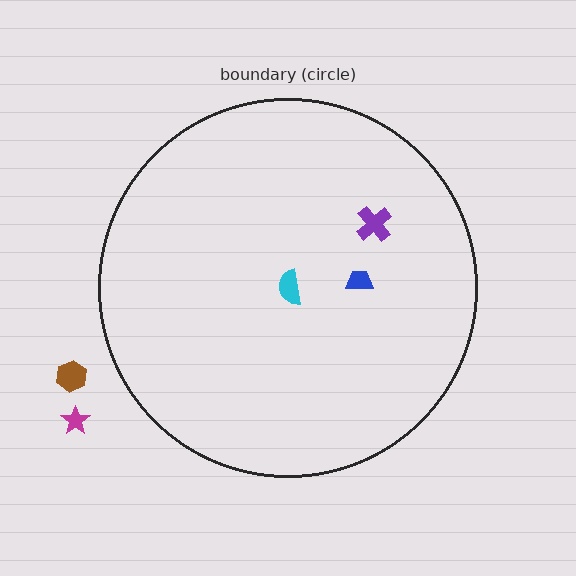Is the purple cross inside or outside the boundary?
Inside.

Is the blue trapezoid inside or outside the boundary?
Inside.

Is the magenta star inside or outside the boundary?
Outside.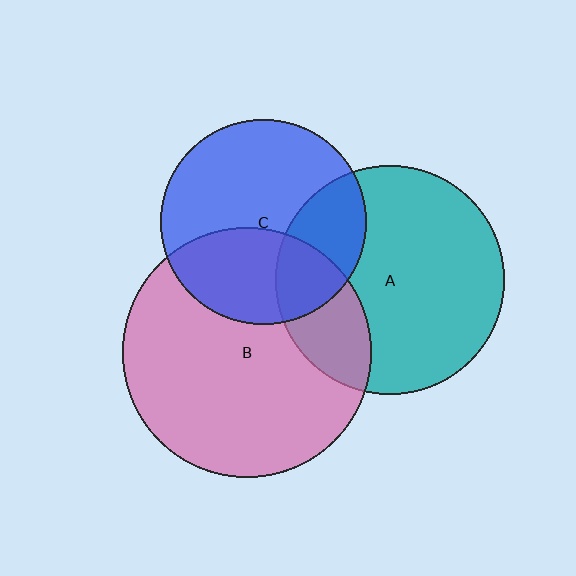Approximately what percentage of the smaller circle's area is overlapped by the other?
Approximately 35%.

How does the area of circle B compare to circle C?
Approximately 1.5 times.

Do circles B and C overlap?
Yes.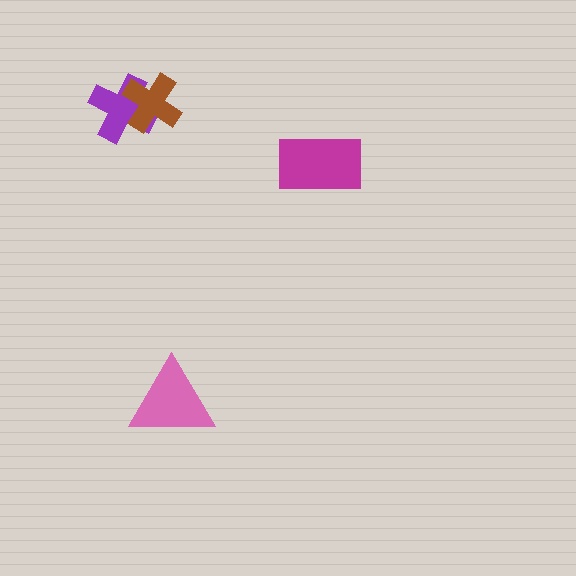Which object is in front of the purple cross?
The brown cross is in front of the purple cross.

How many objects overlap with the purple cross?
1 object overlaps with the purple cross.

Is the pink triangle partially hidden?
No, no other shape covers it.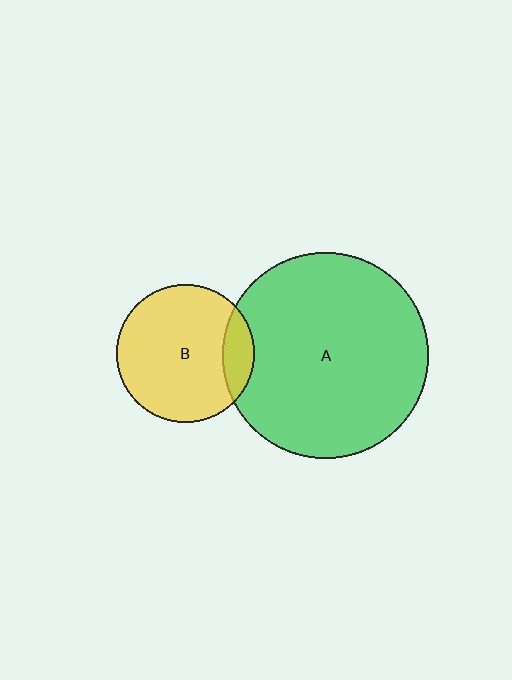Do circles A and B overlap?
Yes.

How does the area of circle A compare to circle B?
Approximately 2.2 times.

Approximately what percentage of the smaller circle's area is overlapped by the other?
Approximately 15%.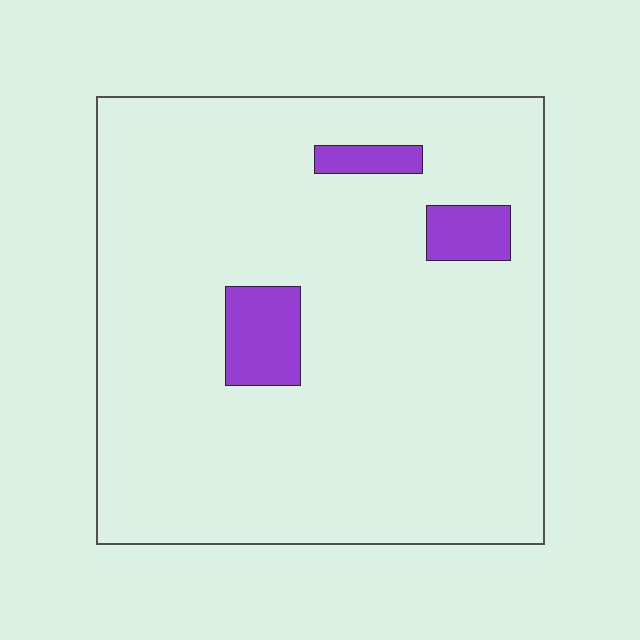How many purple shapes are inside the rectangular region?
3.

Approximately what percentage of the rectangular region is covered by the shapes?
Approximately 10%.